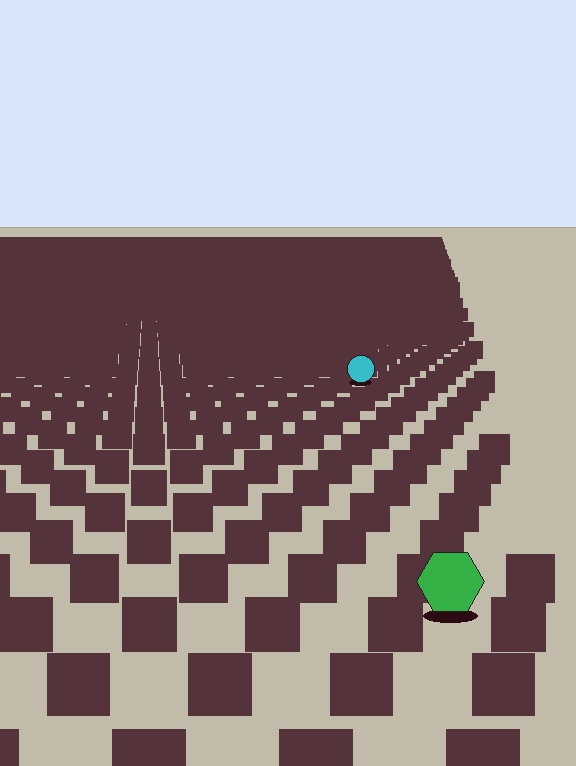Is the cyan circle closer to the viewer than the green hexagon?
No. The green hexagon is closer — you can tell from the texture gradient: the ground texture is coarser near it.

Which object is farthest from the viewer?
The cyan circle is farthest from the viewer. It appears smaller and the ground texture around it is denser.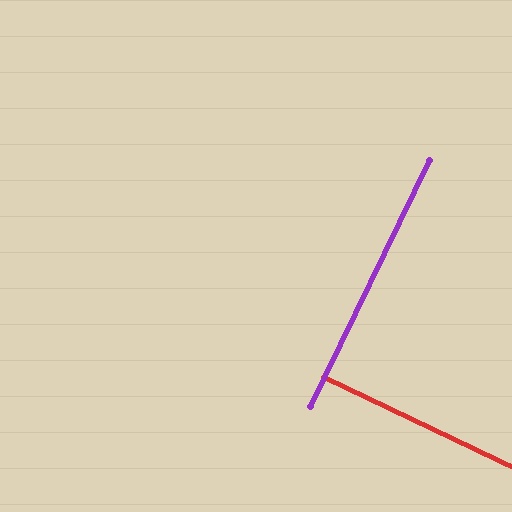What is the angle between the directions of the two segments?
Approximately 90 degrees.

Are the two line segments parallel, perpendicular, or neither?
Perpendicular — they meet at approximately 90°.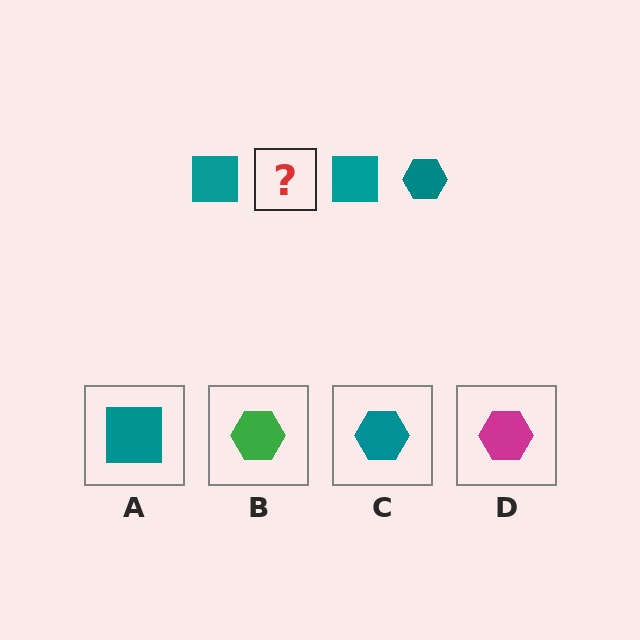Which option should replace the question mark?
Option C.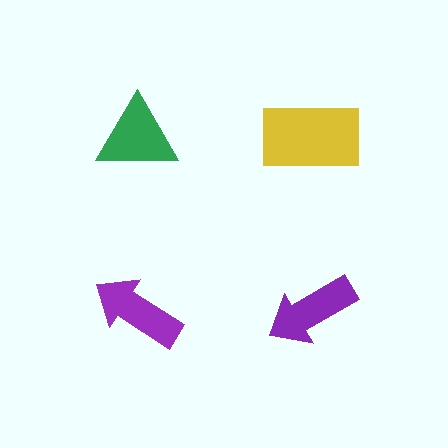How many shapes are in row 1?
2 shapes.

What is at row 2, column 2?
A purple arrow.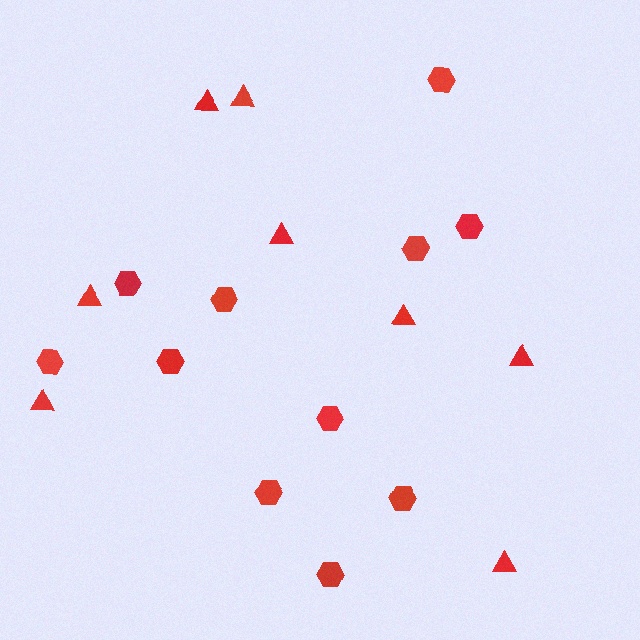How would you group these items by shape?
There are 2 groups: one group of hexagons (11) and one group of triangles (8).